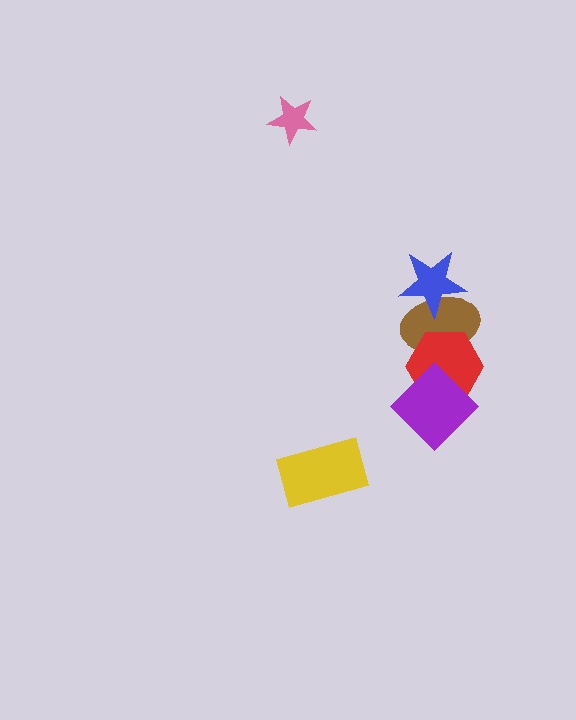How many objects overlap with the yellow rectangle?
0 objects overlap with the yellow rectangle.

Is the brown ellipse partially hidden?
Yes, it is partially covered by another shape.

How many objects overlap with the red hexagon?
2 objects overlap with the red hexagon.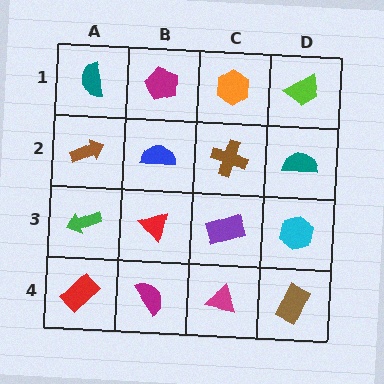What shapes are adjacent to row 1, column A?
A brown arrow (row 2, column A), a magenta pentagon (row 1, column B).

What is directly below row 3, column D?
A brown rectangle.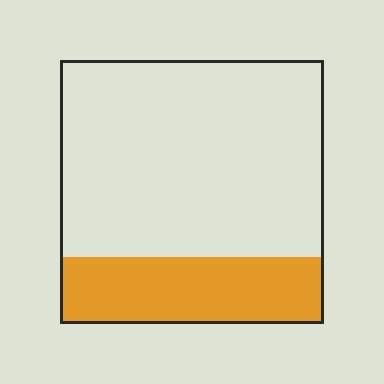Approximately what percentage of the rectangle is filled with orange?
Approximately 25%.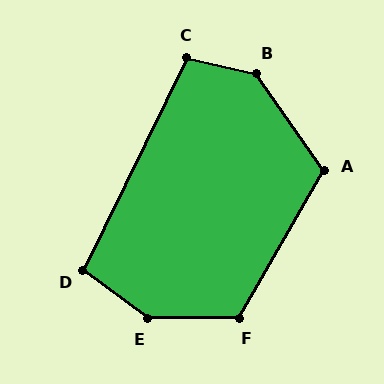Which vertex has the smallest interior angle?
D, at approximately 101 degrees.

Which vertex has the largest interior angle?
E, at approximately 143 degrees.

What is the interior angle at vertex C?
Approximately 103 degrees (obtuse).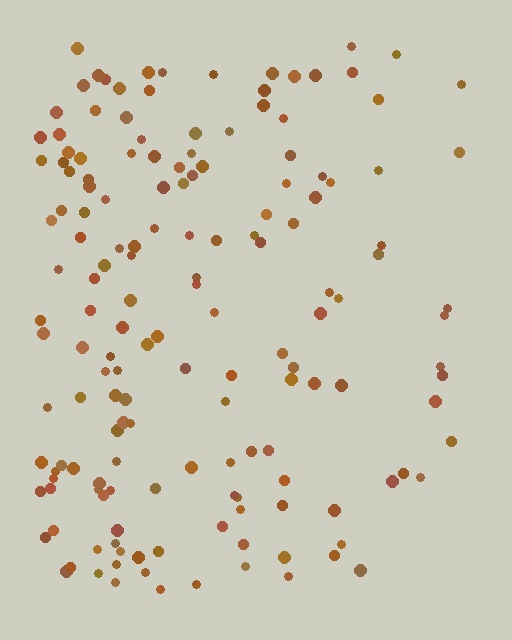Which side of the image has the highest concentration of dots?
The left.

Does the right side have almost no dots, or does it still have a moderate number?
Still a moderate number, just noticeably fewer than the left.